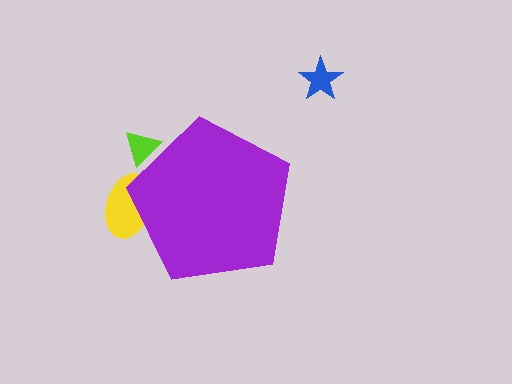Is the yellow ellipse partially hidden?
Yes, the yellow ellipse is partially hidden behind the purple pentagon.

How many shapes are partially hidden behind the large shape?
2 shapes are partially hidden.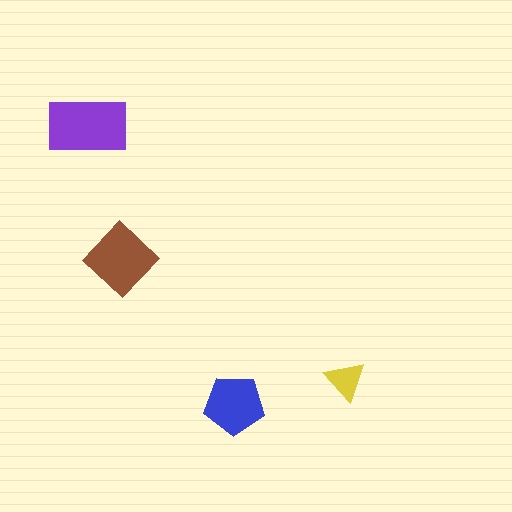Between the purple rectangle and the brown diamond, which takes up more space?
The purple rectangle.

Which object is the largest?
The purple rectangle.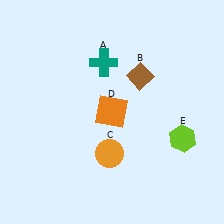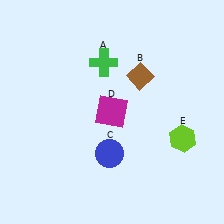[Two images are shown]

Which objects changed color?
A changed from teal to green. C changed from orange to blue. D changed from orange to magenta.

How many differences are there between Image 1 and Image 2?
There are 3 differences between the two images.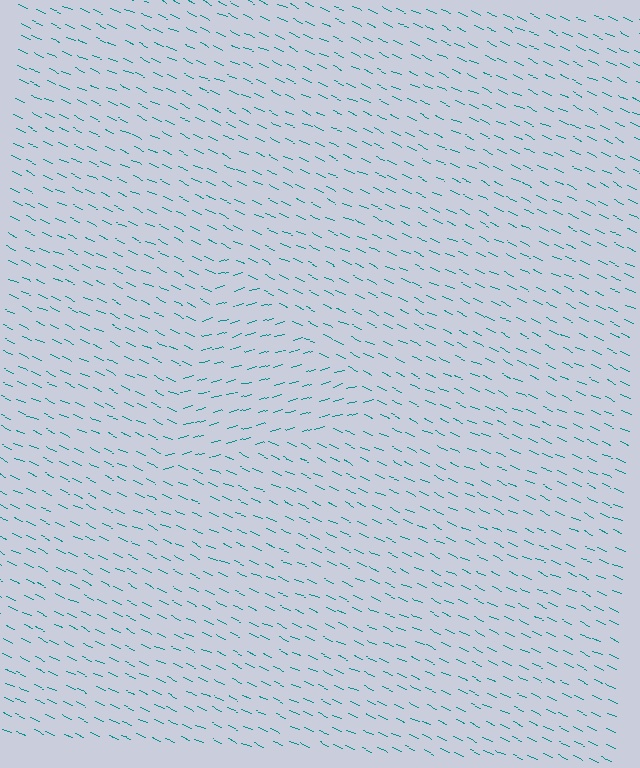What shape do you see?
I see a triangle.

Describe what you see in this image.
The image is filled with small teal line segments. A triangle region in the image has lines oriented differently from the surrounding lines, creating a visible texture boundary.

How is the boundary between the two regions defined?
The boundary is defined purely by a change in line orientation (approximately 39 degrees difference). All lines are the same color and thickness.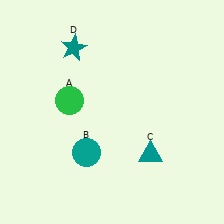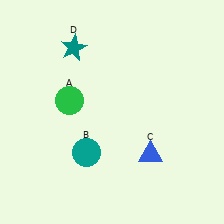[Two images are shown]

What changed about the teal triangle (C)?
In Image 1, C is teal. In Image 2, it changed to blue.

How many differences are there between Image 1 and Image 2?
There is 1 difference between the two images.